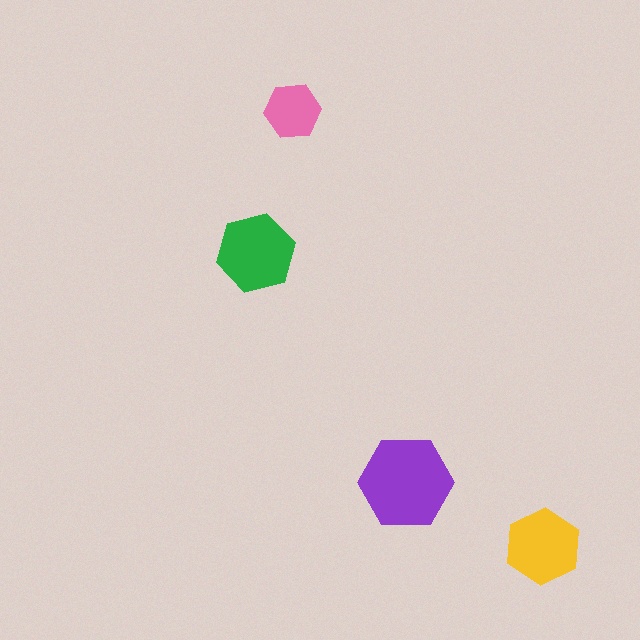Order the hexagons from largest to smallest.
the purple one, the green one, the yellow one, the pink one.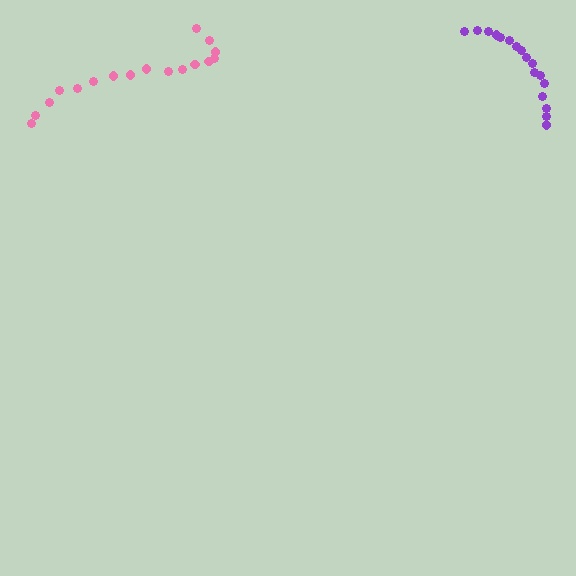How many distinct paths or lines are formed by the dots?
There are 2 distinct paths.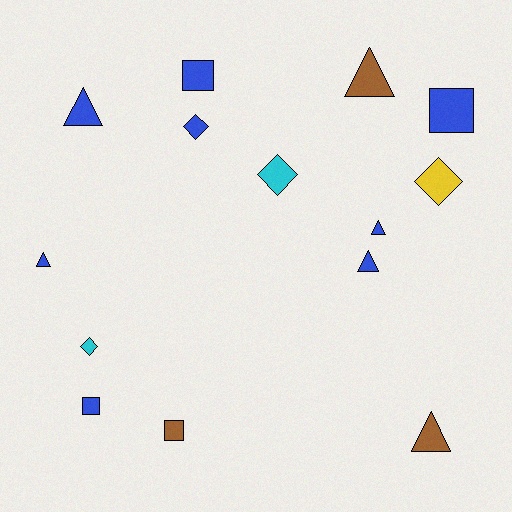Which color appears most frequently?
Blue, with 8 objects.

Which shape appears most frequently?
Triangle, with 6 objects.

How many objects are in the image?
There are 14 objects.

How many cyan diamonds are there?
There are 2 cyan diamonds.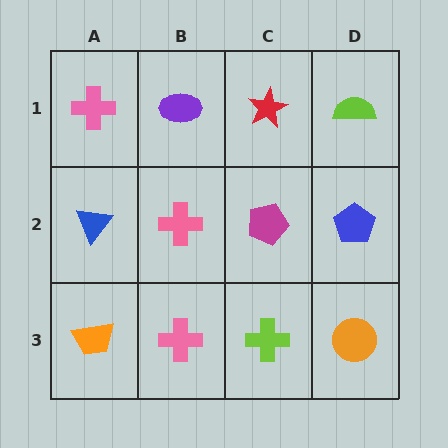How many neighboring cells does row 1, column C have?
3.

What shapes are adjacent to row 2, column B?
A purple ellipse (row 1, column B), a pink cross (row 3, column B), a blue triangle (row 2, column A), a magenta pentagon (row 2, column C).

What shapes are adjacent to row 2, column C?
A red star (row 1, column C), a lime cross (row 3, column C), a pink cross (row 2, column B), a blue pentagon (row 2, column D).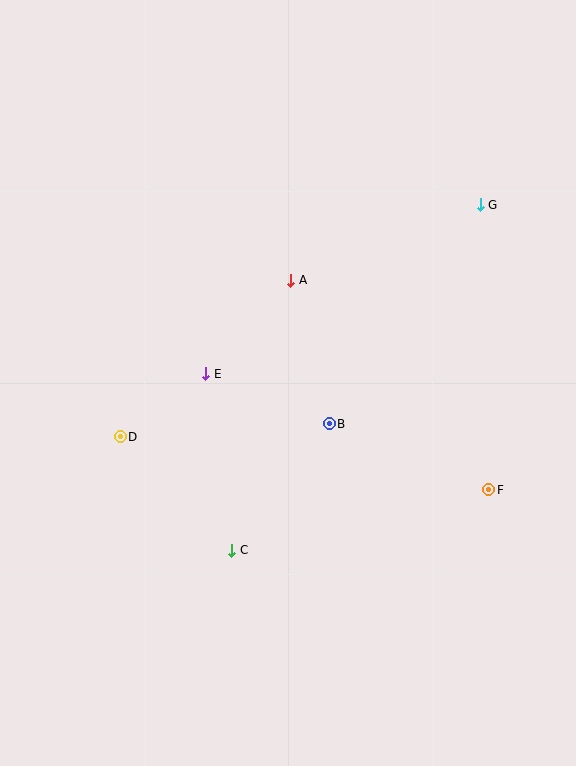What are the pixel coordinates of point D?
Point D is at (120, 437).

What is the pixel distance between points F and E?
The distance between F and E is 306 pixels.